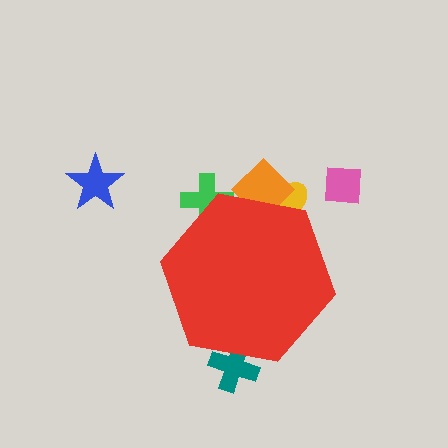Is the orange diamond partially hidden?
Yes, the orange diamond is partially hidden behind the red hexagon.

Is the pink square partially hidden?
No, the pink square is fully visible.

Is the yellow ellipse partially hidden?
Yes, the yellow ellipse is partially hidden behind the red hexagon.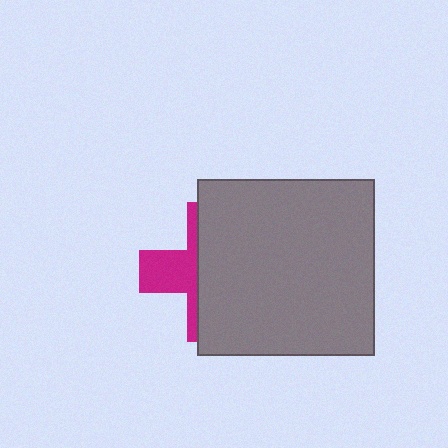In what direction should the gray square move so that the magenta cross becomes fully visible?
The gray square should move right. That is the shortest direction to clear the overlap and leave the magenta cross fully visible.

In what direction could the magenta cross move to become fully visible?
The magenta cross could move left. That would shift it out from behind the gray square entirely.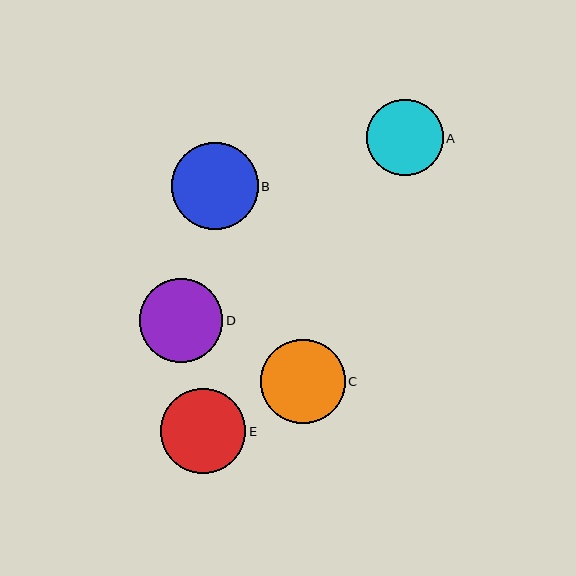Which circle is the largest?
Circle B is the largest with a size of approximately 87 pixels.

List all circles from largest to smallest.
From largest to smallest: B, E, C, D, A.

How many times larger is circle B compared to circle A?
Circle B is approximately 1.1 times the size of circle A.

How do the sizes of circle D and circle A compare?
Circle D and circle A are approximately the same size.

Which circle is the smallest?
Circle A is the smallest with a size of approximately 76 pixels.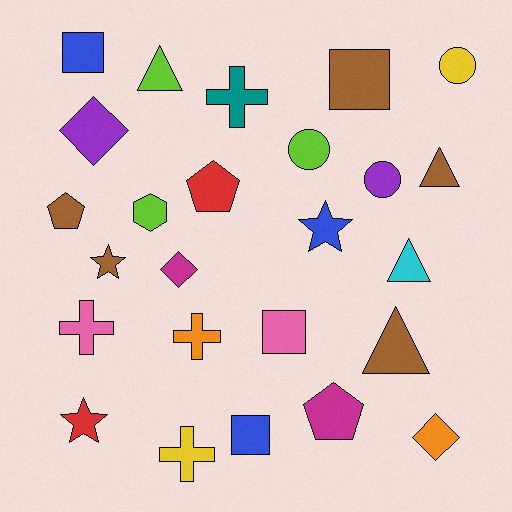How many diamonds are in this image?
There are 3 diamonds.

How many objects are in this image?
There are 25 objects.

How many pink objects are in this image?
There are 2 pink objects.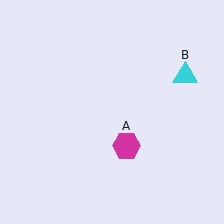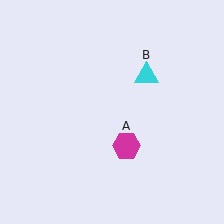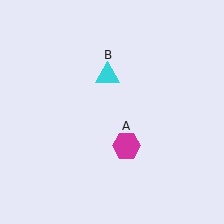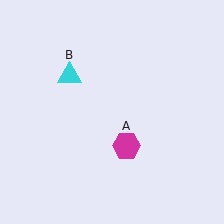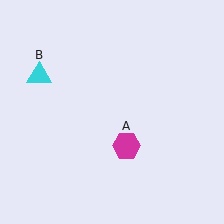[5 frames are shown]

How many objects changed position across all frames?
1 object changed position: cyan triangle (object B).